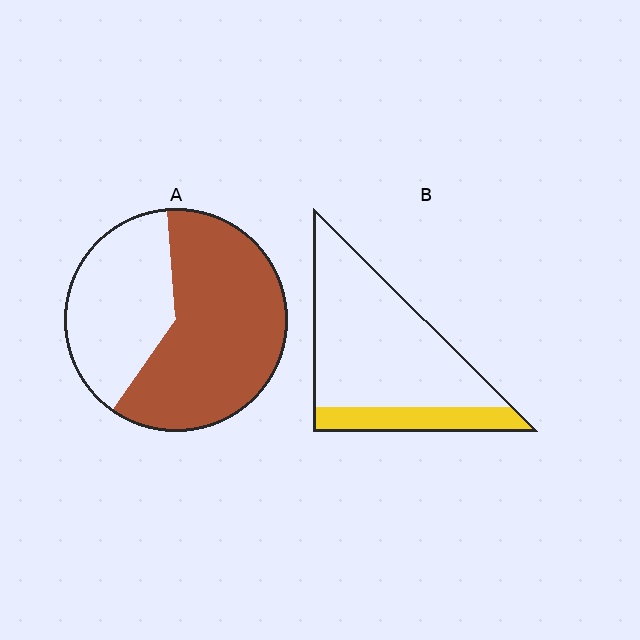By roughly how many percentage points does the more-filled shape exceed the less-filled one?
By roughly 40 percentage points (A over B).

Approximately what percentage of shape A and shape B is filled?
A is approximately 60% and B is approximately 20%.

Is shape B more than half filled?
No.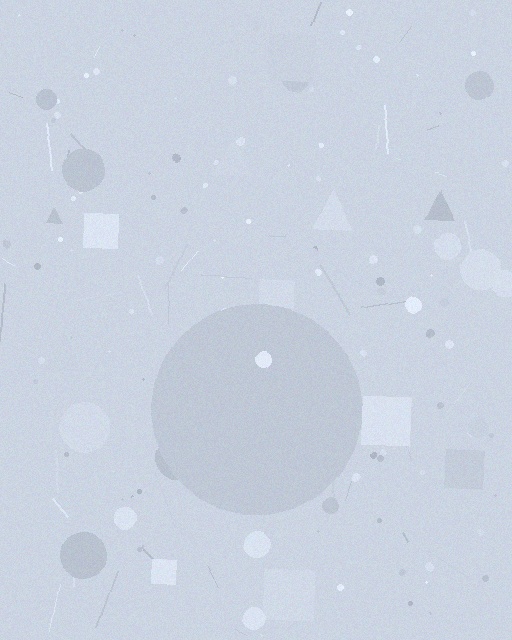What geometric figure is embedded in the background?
A circle is embedded in the background.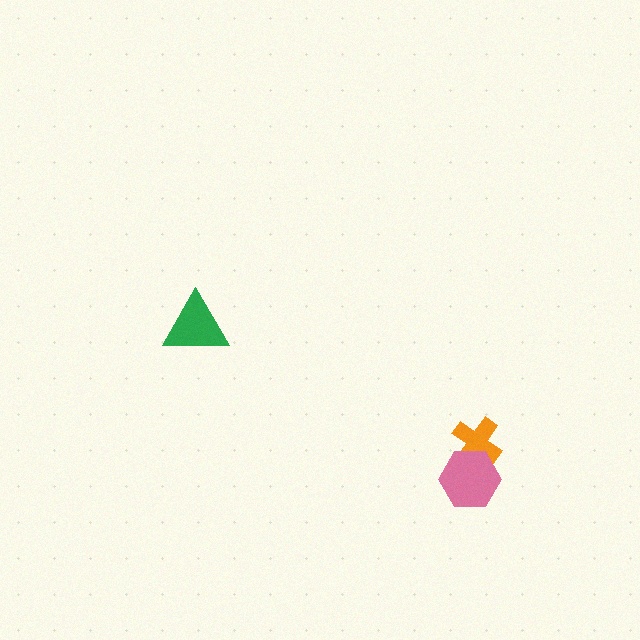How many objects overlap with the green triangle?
0 objects overlap with the green triangle.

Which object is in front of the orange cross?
The pink hexagon is in front of the orange cross.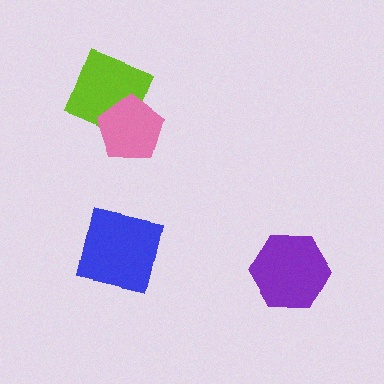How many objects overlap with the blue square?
0 objects overlap with the blue square.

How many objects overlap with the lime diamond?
1 object overlaps with the lime diamond.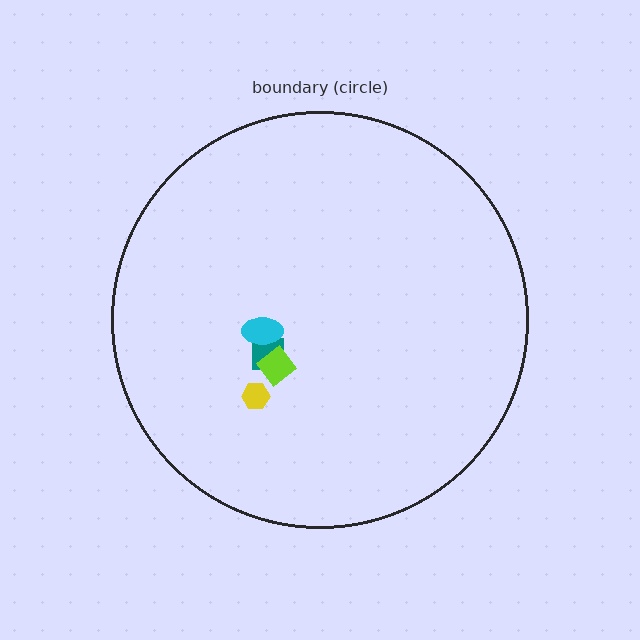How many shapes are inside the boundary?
4 inside, 0 outside.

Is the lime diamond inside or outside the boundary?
Inside.